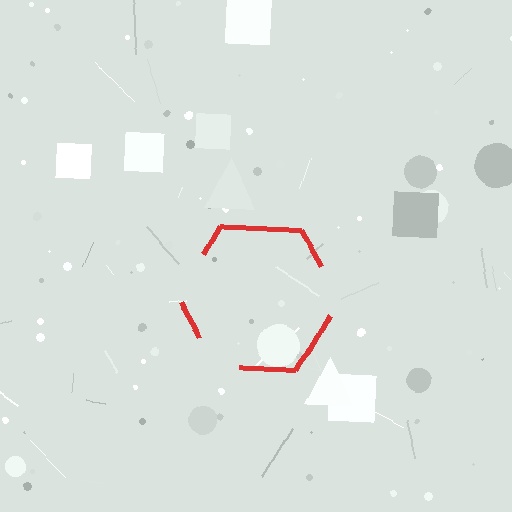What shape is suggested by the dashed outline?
The dashed outline suggests a hexagon.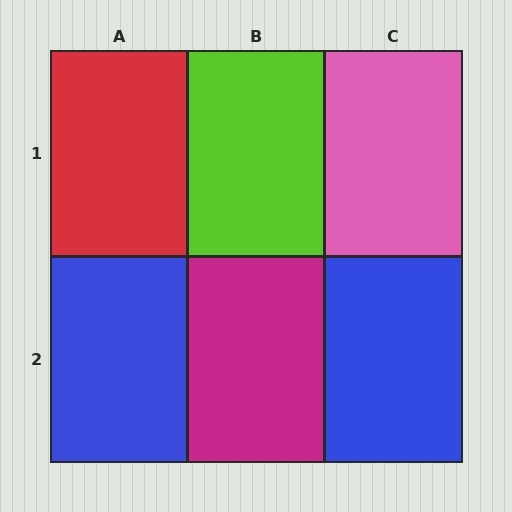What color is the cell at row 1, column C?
Pink.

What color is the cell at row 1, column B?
Lime.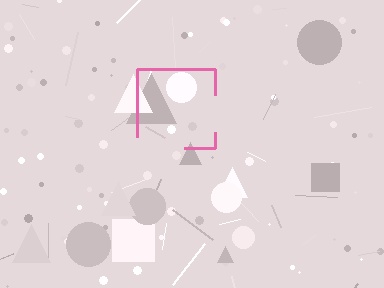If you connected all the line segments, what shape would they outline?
They would outline a square.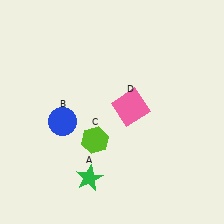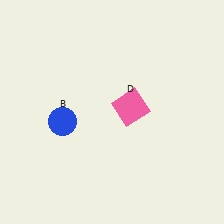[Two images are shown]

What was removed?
The green star (A), the lime hexagon (C) were removed in Image 2.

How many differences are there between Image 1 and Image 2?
There are 2 differences between the two images.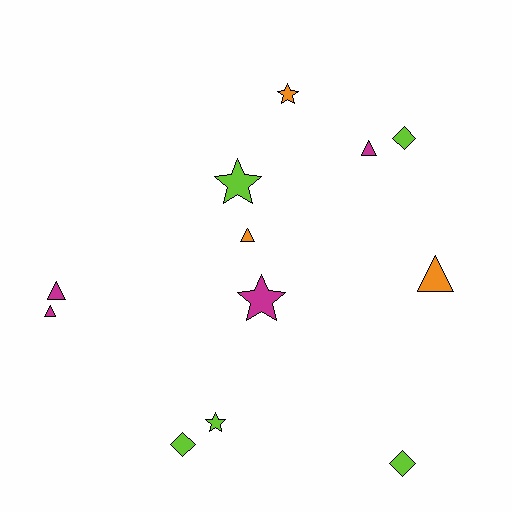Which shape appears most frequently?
Triangle, with 5 objects.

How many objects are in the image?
There are 12 objects.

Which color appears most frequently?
Lime, with 5 objects.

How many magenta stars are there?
There is 1 magenta star.